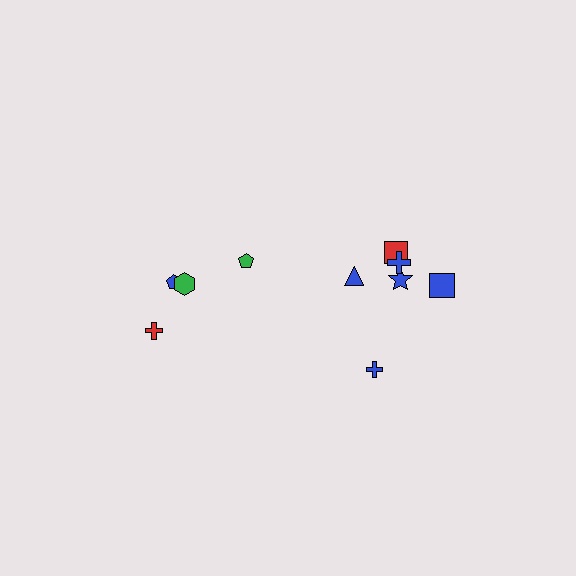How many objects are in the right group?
There are 6 objects.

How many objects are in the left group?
There are 4 objects.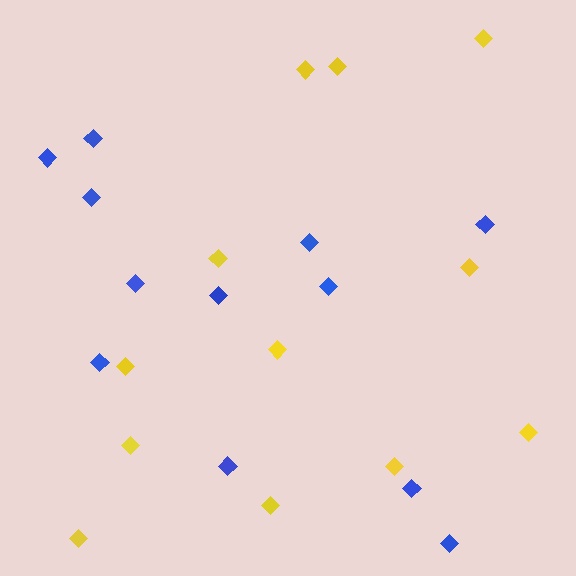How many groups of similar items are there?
There are 2 groups: one group of blue diamonds (12) and one group of yellow diamonds (12).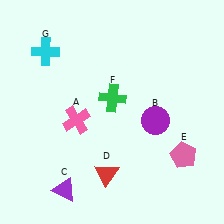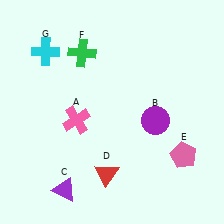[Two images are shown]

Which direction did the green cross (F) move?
The green cross (F) moved up.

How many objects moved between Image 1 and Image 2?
1 object moved between the two images.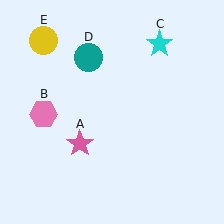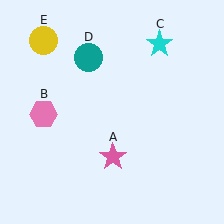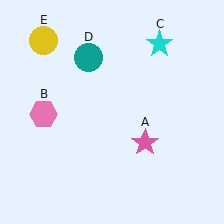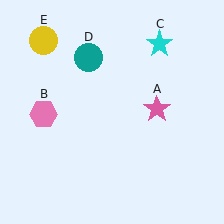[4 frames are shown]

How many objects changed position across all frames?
1 object changed position: pink star (object A).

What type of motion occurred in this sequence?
The pink star (object A) rotated counterclockwise around the center of the scene.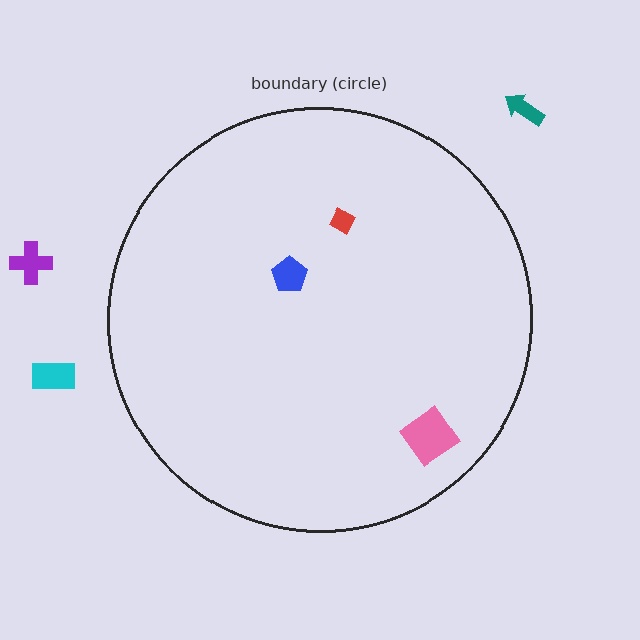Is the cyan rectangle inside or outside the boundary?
Outside.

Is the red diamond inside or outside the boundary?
Inside.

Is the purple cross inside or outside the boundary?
Outside.